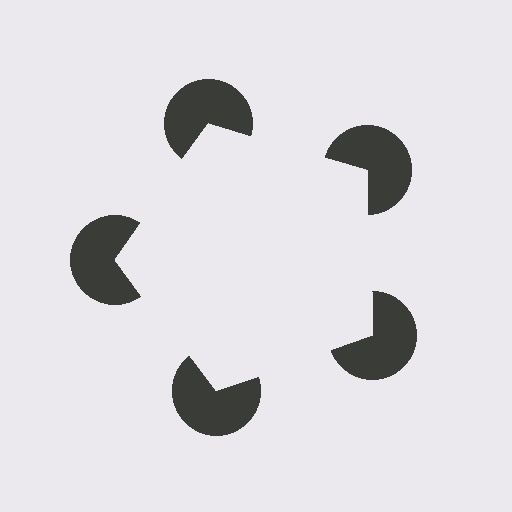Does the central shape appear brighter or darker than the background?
It typically appears slightly brighter than the background, even though no actual brightness change is drawn.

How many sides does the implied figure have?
5 sides.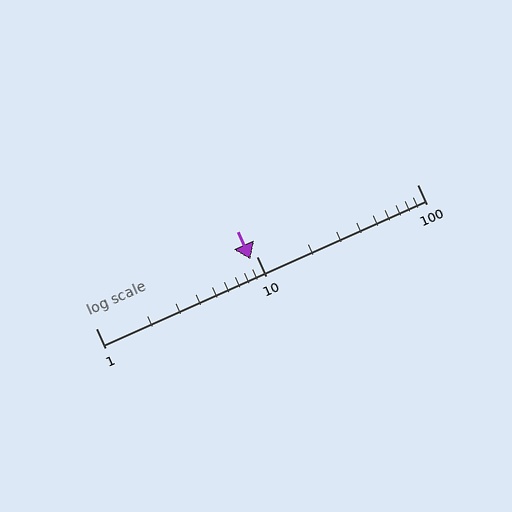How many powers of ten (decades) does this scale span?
The scale spans 2 decades, from 1 to 100.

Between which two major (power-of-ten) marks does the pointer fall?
The pointer is between 1 and 10.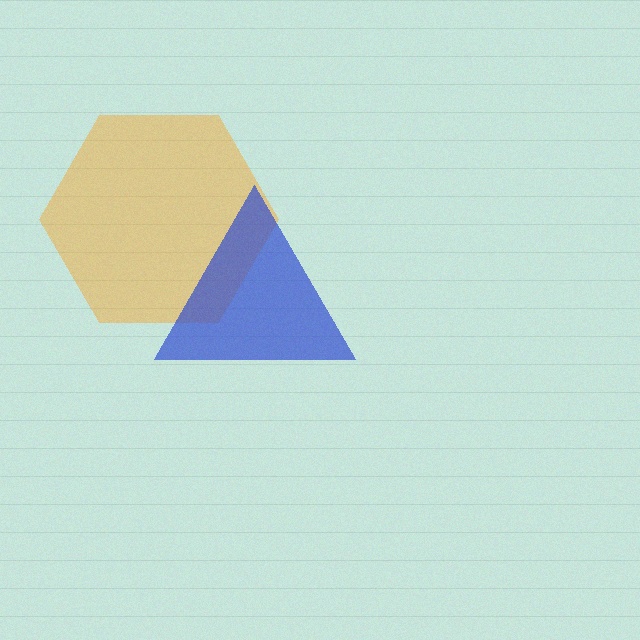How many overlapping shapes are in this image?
There are 2 overlapping shapes in the image.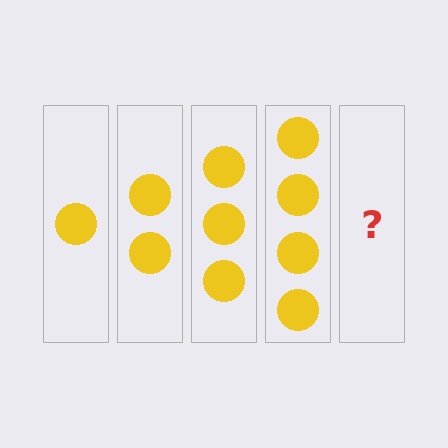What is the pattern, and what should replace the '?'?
The pattern is that each step adds one more circle. The '?' should be 5 circles.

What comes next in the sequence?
The next element should be 5 circles.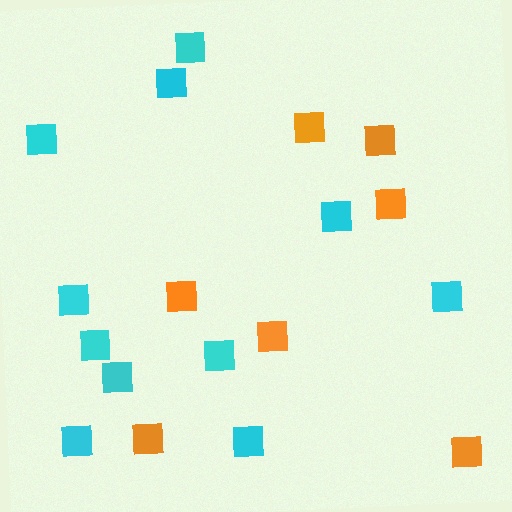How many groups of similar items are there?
There are 2 groups: one group of cyan squares (11) and one group of orange squares (7).